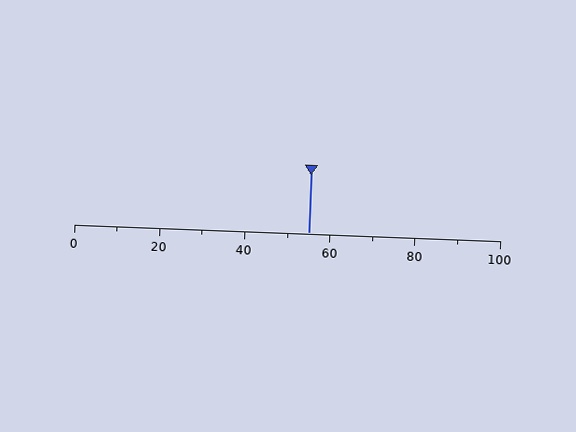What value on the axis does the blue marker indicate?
The marker indicates approximately 55.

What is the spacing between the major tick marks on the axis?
The major ticks are spaced 20 apart.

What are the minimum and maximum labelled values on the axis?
The axis runs from 0 to 100.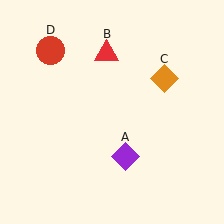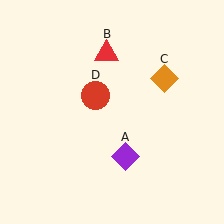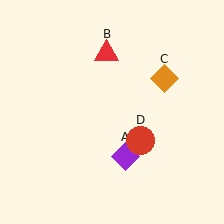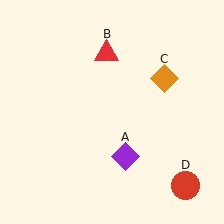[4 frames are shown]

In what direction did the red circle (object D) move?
The red circle (object D) moved down and to the right.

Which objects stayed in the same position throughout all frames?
Purple diamond (object A) and red triangle (object B) and orange diamond (object C) remained stationary.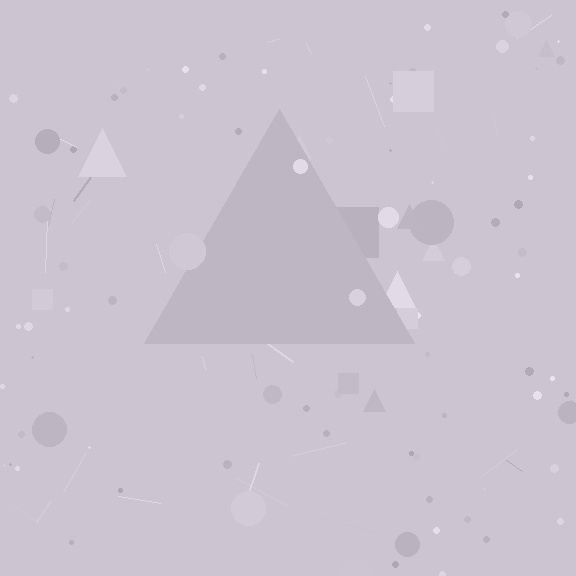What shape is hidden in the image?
A triangle is hidden in the image.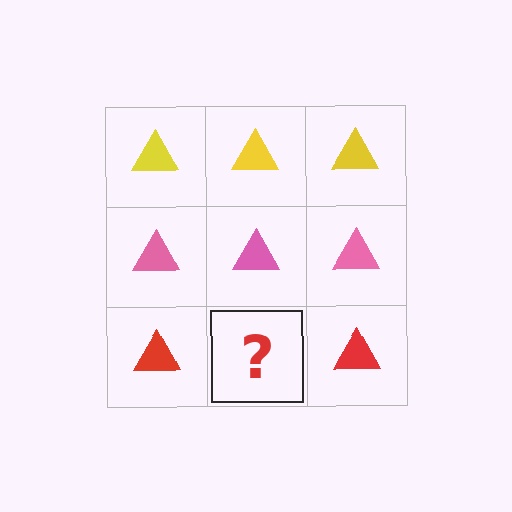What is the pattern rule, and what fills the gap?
The rule is that each row has a consistent color. The gap should be filled with a red triangle.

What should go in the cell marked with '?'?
The missing cell should contain a red triangle.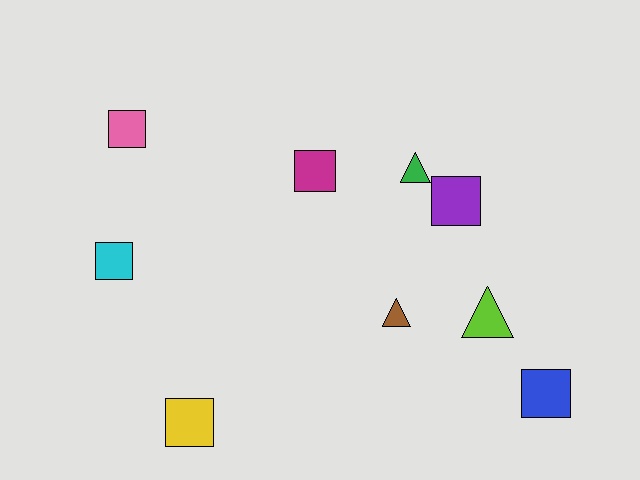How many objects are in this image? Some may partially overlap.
There are 9 objects.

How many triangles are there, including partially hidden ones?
There are 3 triangles.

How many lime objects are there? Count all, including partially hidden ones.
There is 1 lime object.